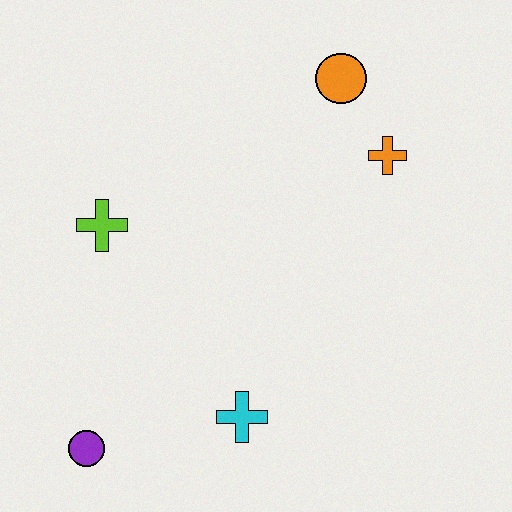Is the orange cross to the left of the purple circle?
No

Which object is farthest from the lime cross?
The orange cross is farthest from the lime cross.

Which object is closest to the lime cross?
The purple circle is closest to the lime cross.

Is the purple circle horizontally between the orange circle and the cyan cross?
No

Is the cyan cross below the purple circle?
No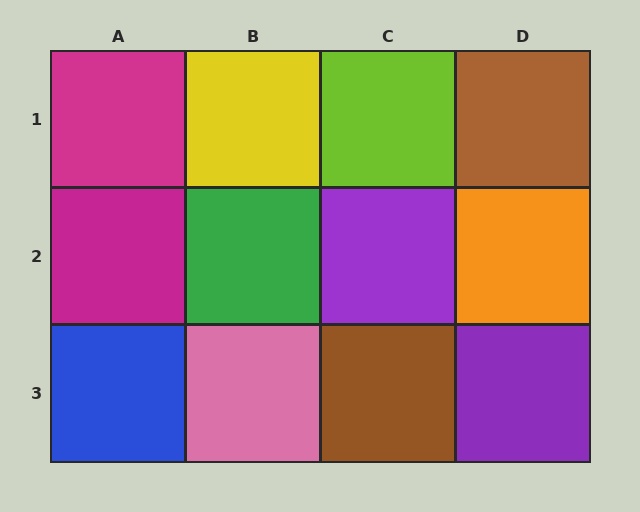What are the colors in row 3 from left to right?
Blue, pink, brown, purple.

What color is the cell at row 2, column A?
Magenta.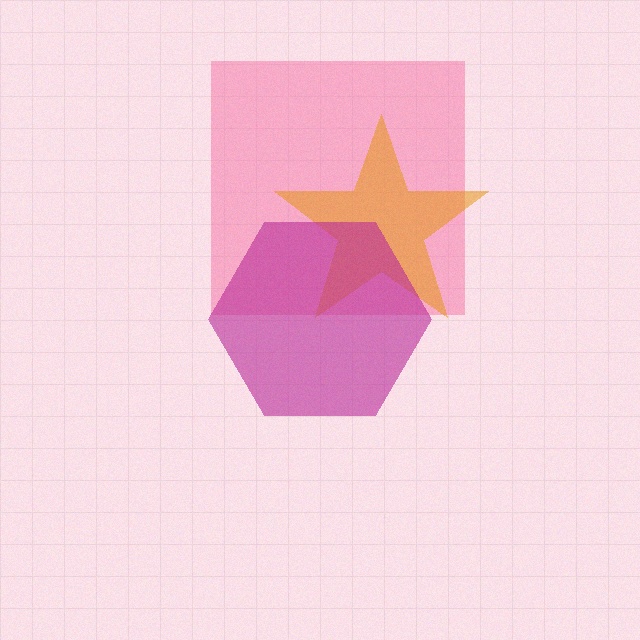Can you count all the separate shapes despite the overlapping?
Yes, there are 3 separate shapes.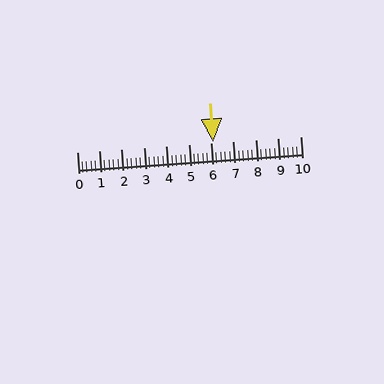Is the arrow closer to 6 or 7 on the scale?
The arrow is closer to 6.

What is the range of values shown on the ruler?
The ruler shows values from 0 to 10.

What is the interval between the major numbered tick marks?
The major tick marks are spaced 1 units apart.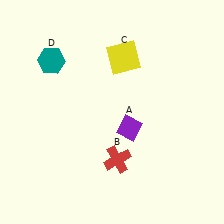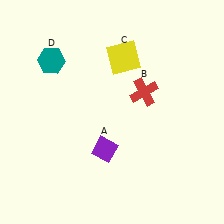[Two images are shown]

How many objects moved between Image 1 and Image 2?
2 objects moved between the two images.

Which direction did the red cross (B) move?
The red cross (B) moved up.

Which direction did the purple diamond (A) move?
The purple diamond (A) moved left.